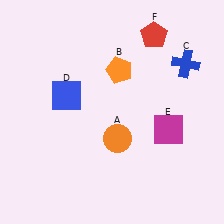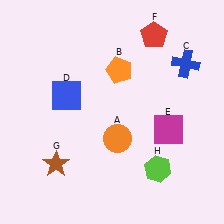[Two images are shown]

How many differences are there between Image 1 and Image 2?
There are 2 differences between the two images.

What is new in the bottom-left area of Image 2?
A brown star (G) was added in the bottom-left area of Image 2.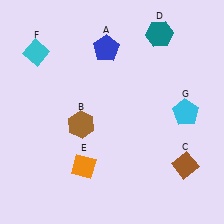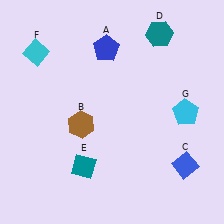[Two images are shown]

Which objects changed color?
C changed from brown to blue. E changed from orange to teal.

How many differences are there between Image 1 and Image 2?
There are 2 differences between the two images.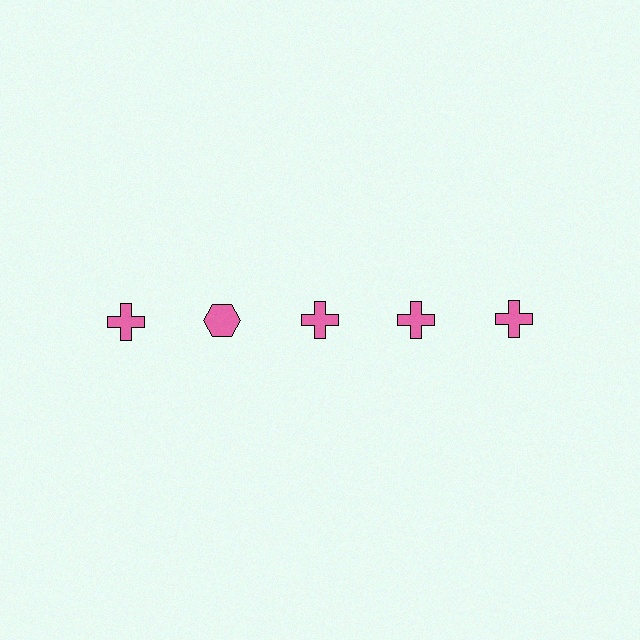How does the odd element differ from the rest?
It has a different shape: hexagon instead of cross.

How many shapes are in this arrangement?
There are 5 shapes arranged in a grid pattern.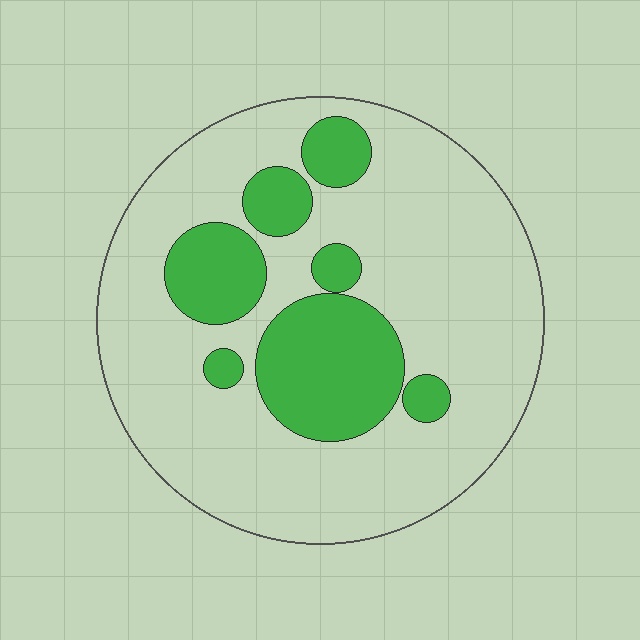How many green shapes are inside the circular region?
7.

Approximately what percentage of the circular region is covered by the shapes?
Approximately 25%.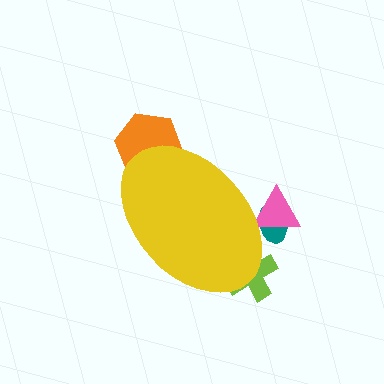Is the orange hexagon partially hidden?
Yes, the orange hexagon is partially hidden behind the yellow ellipse.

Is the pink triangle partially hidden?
Yes, the pink triangle is partially hidden behind the yellow ellipse.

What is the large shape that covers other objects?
A yellow ellipse.